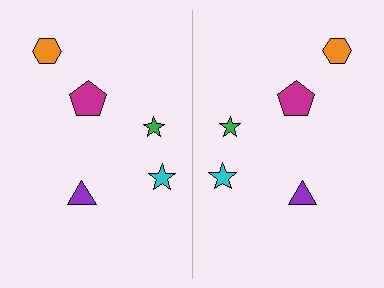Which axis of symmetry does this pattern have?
The pattern has a vertical axis of symmetry running through the center of the image.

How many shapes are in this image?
There are 10 shapes in this image.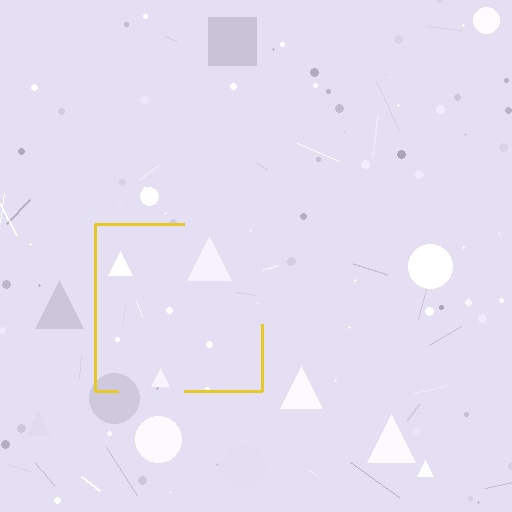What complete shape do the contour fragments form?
The contour fragments form a square.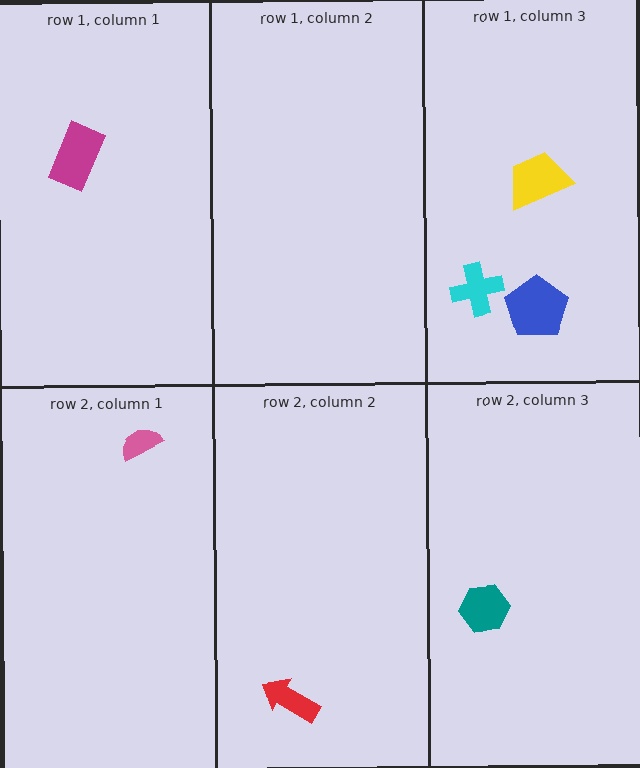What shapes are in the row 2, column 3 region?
The teal hexagon.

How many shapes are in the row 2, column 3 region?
1.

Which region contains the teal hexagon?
The row 2, column 3 region.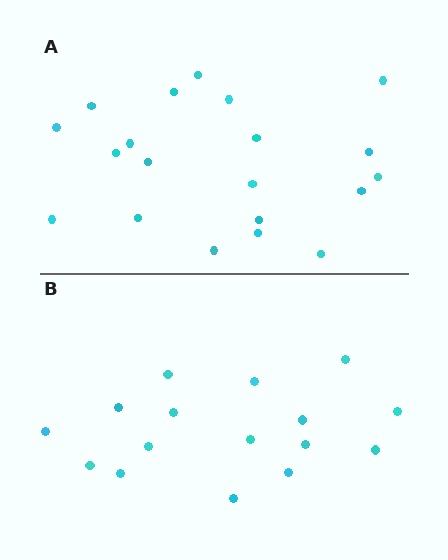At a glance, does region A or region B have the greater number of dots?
Region A (the top region) has more dots.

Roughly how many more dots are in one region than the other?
Region A has about 4 more dots than region B.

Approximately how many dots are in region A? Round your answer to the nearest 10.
About 20 dots.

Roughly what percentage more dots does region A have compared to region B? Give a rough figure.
About 25% more.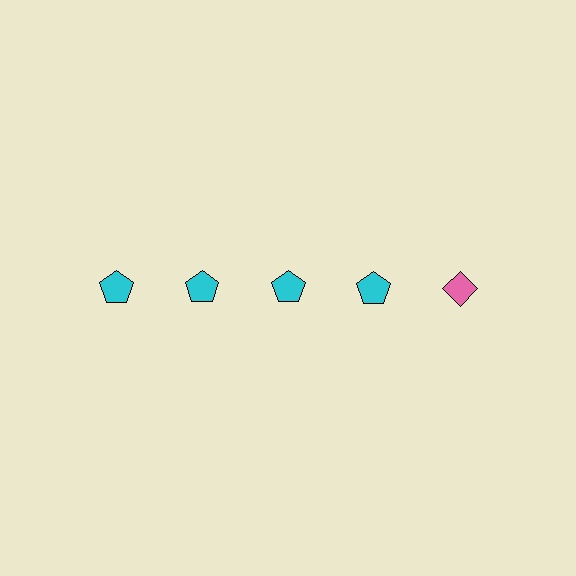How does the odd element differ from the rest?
It differs in both color (pink instead of cyan) and shape (diamond instead of pentagon).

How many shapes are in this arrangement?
There are 5 shapes arranged in a grid pattern.